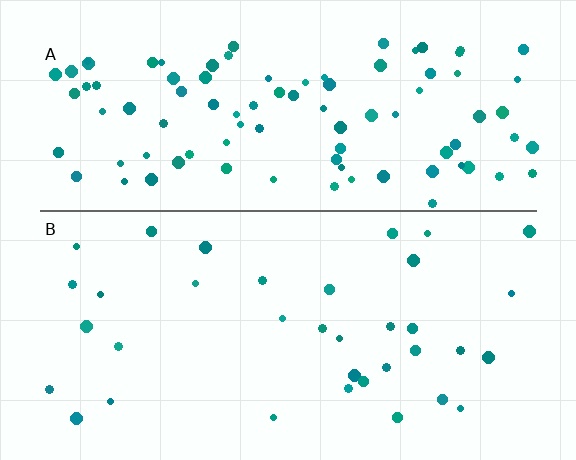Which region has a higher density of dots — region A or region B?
A (the top).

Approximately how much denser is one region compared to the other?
Approximately 2.7× — region A over region B.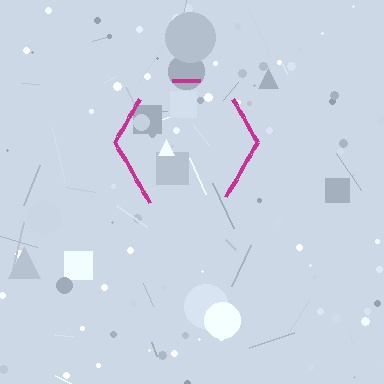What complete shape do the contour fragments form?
The contour fragments form a hexagon.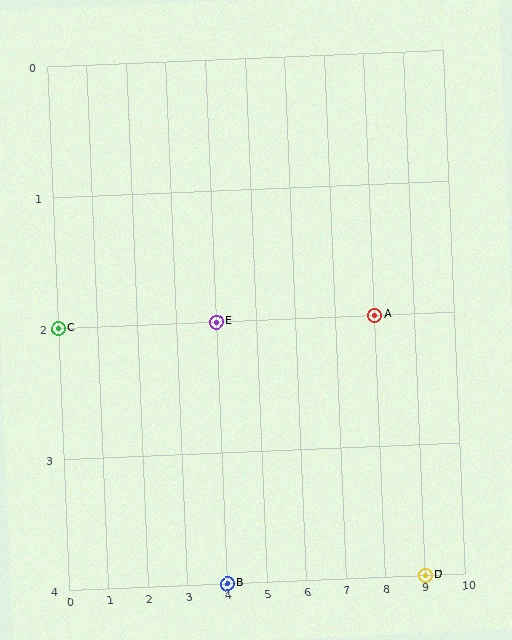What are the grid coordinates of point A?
Point A is at grid coordinates (8, 2).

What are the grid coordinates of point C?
Point C is at grid coordinates (0, 2).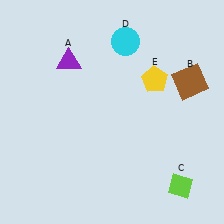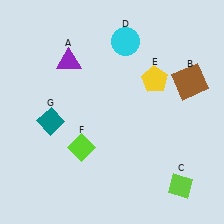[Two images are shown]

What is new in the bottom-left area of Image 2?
A teal diamond (G) was added in the bottom-left area of Image 2.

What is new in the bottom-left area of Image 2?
A lime diamond (F) was added in the bottom-left area of Image 2.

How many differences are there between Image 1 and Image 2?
There are 2 differences between the two images.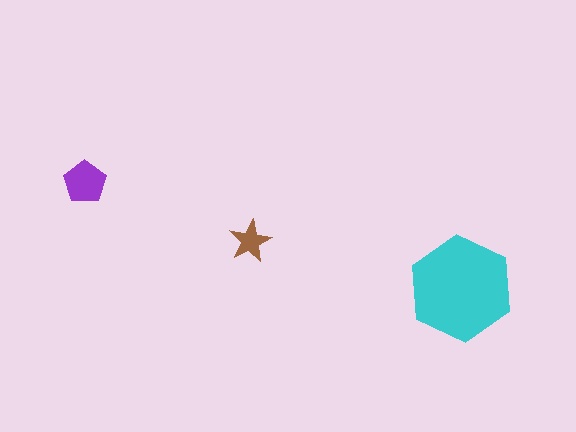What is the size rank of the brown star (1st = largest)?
3rd.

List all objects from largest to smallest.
The cyan hexagon, the purple pentagon, the brown star.